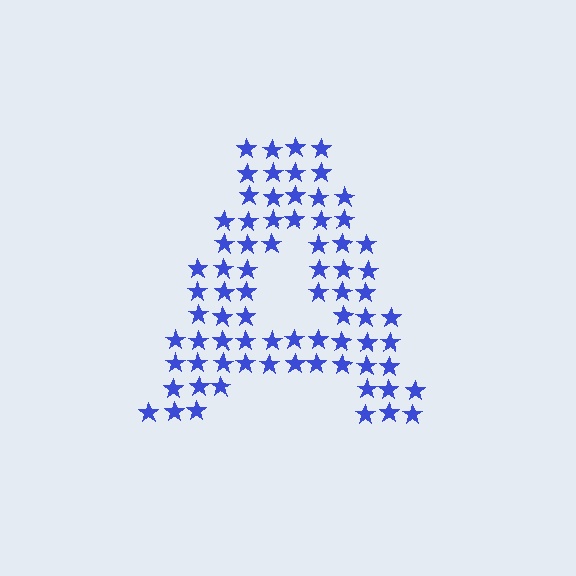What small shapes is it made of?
It is made of small stars.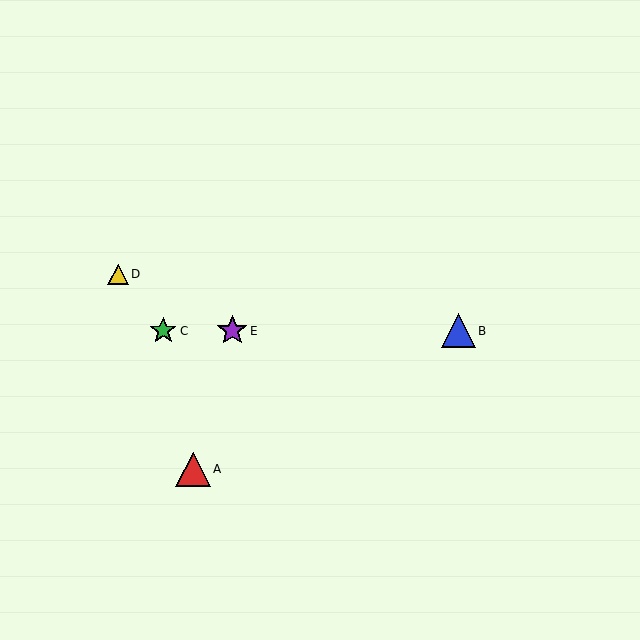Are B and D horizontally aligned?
No, B is at y≈331 and D is at y≈274.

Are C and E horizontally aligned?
Yes, both are at y≈331.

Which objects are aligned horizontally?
Objects B, C, E are aligned horizontally.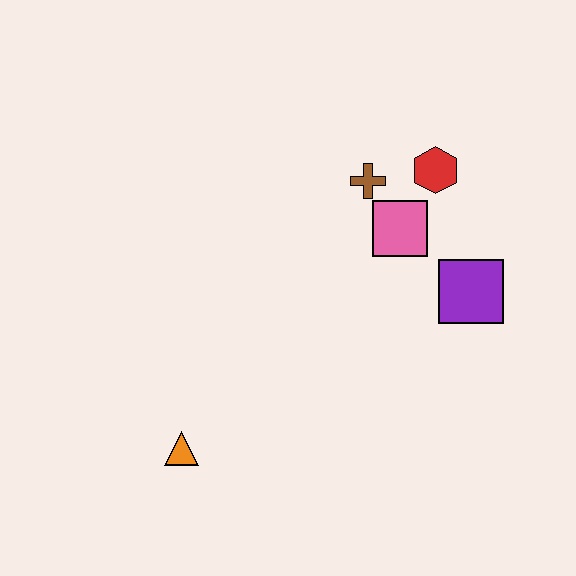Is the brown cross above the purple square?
Yes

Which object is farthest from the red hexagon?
The orange triangle is farthest from the red hexagon.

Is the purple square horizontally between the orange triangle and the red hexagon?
No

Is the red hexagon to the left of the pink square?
No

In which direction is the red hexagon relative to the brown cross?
The red hexagon is to the right of the brown cross.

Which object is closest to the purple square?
The pink square is closest to the purple square.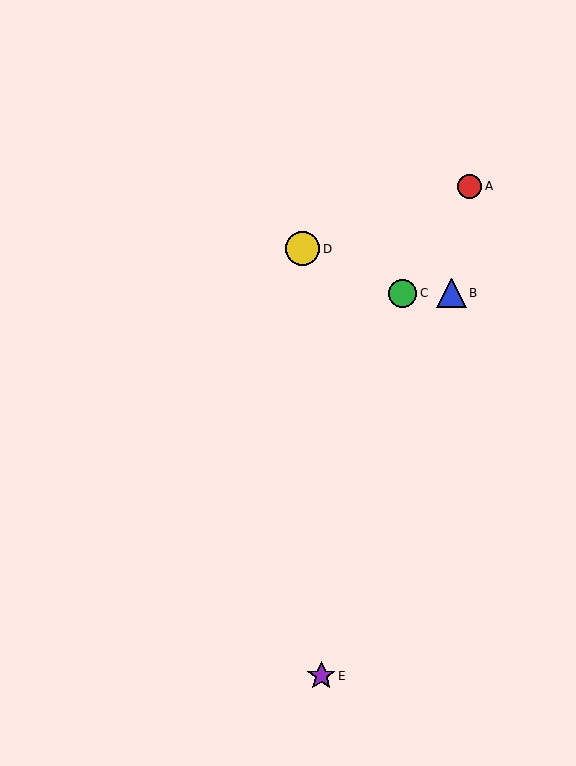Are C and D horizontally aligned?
No, C is at y≈293 and D is at y≈249.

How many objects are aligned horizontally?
2 objects (B, C) are aligned horizontally.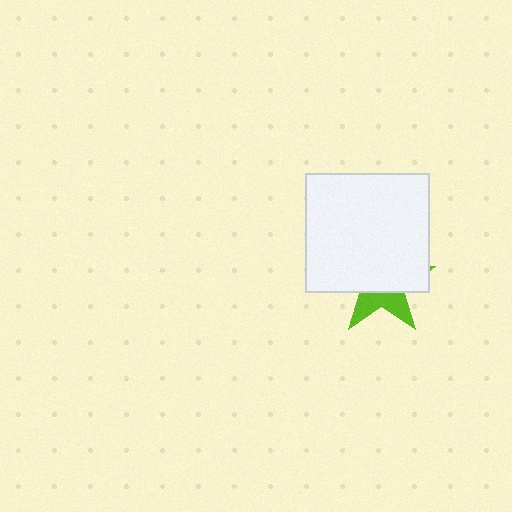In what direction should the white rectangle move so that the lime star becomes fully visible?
The white rectangle should move up. That is the shortest direction to clear the overlap and leave the lime star fully visible.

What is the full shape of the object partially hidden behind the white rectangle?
The partially hidden object is a lime star.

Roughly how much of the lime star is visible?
A small part of it is visible (roughly 33%).